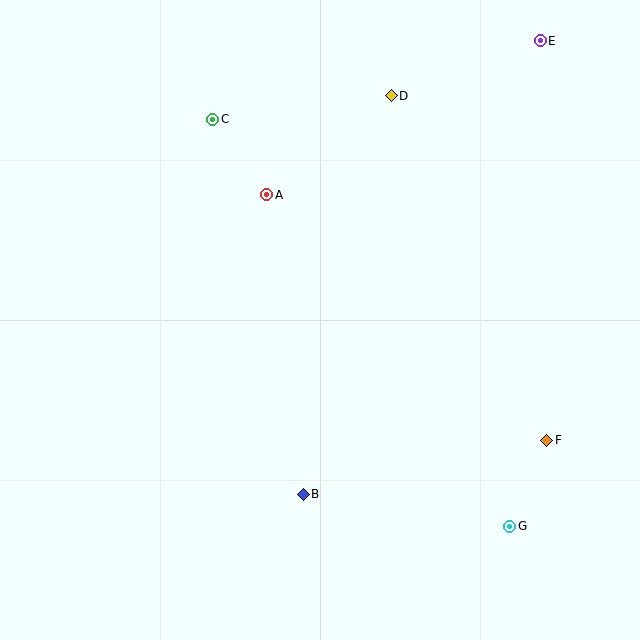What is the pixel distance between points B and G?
The distance between B and G is 209 pixels.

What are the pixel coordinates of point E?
Point E is at (540, 41).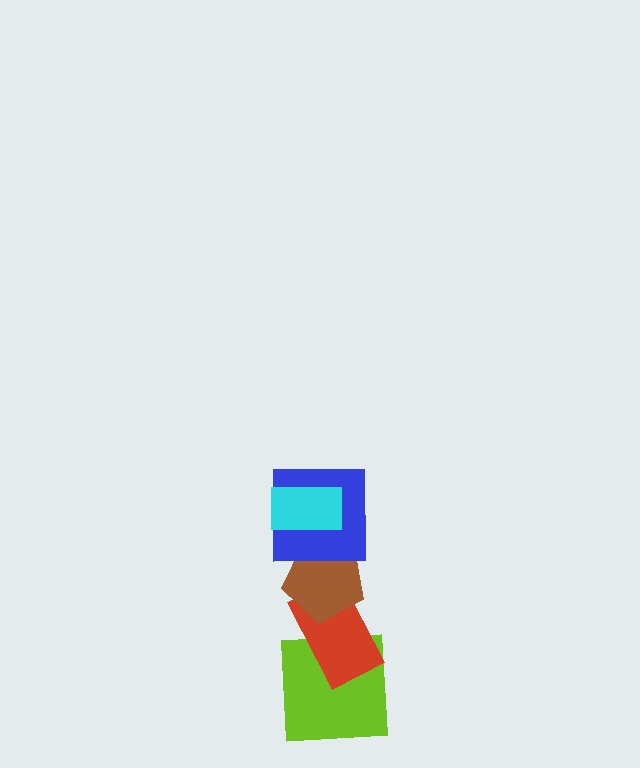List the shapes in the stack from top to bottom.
From top to bottom: the cyan rectangle, the blue square, the brown pentagon, the red rectangle, the lime square.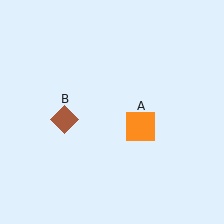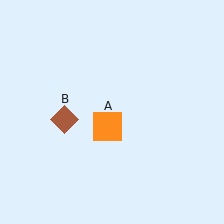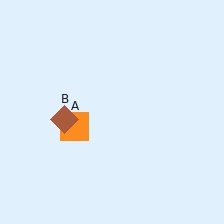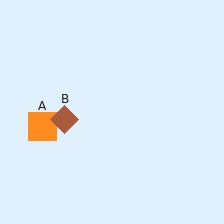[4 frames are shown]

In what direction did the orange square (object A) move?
The orange square (object A) moved left.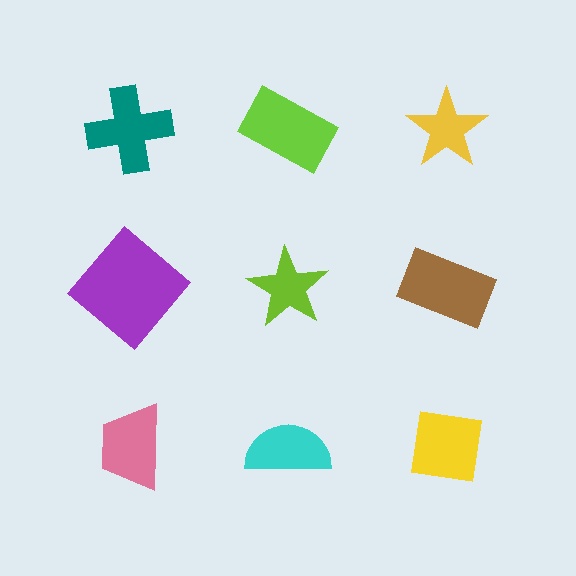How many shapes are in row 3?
3 shapes.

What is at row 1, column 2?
A lime rectangle.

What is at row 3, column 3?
A yellow square.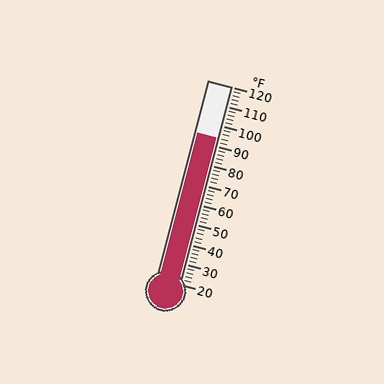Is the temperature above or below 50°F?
The temperature is above 50°F.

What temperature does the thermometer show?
The thermometer shows approximately 94°F.